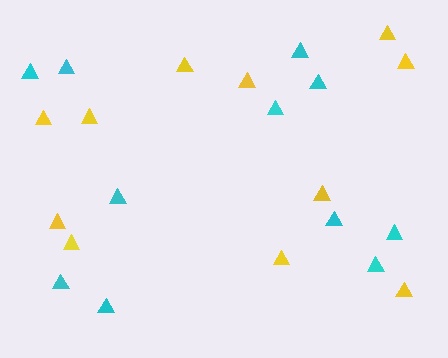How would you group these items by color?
There are 2 groups: one group of cyan triangles (11) and one group of yellow triangles (11).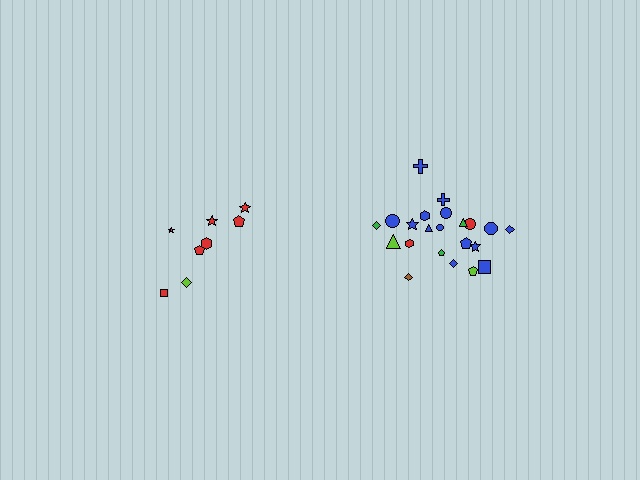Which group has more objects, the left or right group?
The right group.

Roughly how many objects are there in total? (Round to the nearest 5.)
Roughly 30 objects in total.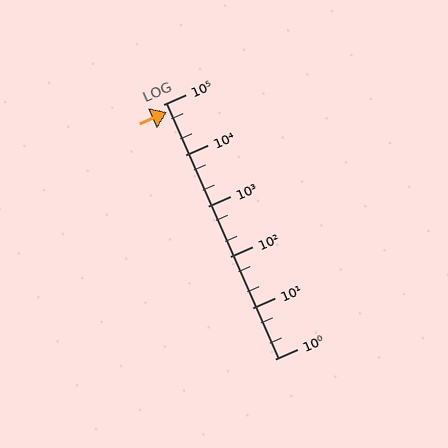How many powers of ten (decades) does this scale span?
The scale spans 5 decades, from 1 to 100000.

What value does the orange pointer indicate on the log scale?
The pointer indicates approximately 69000.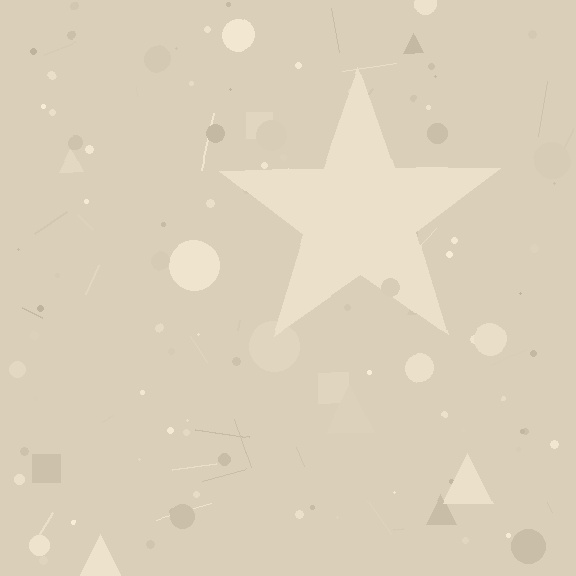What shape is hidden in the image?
A star is hidden in the image.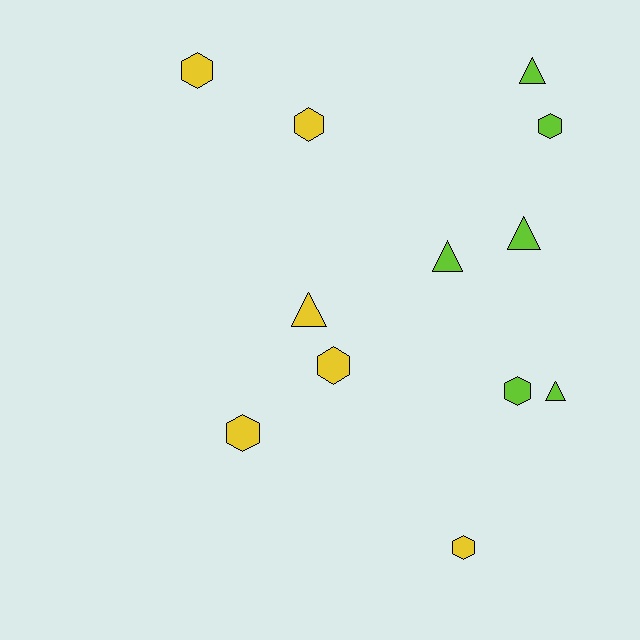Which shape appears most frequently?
Hexagon, with 7 objects.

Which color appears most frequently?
Yellow, with 6 objects.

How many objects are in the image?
There are 12 objects.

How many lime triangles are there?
There are 4 lime triangles.